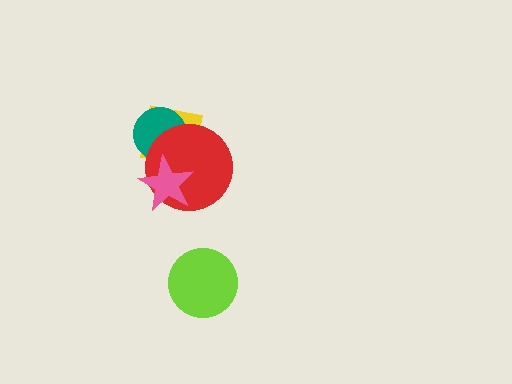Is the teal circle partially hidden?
Yes, it is partially covered by another shape.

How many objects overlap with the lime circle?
0 objects overlap with the lime circle.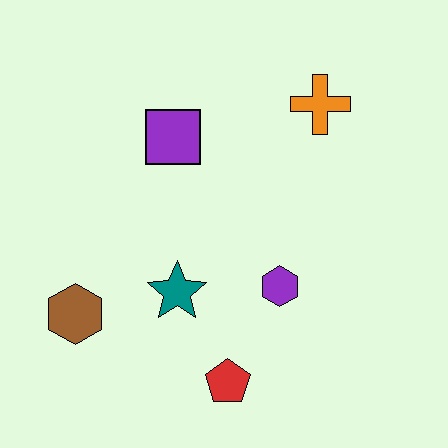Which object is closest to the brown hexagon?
The teal star is closest to the brown hexagon.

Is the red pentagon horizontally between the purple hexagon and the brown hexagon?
Yes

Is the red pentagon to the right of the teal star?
Yes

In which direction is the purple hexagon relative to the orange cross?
The purple hexagon is below the orange cross.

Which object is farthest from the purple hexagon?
The brown hexagon is farthest from the purple hexagon.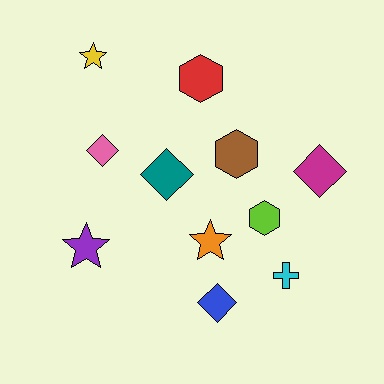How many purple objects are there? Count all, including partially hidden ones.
There is 1 purple object.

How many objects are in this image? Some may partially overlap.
There are 11 objects.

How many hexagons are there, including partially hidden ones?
There are 3 hexagons.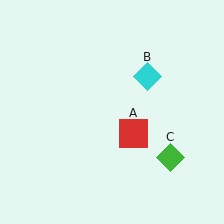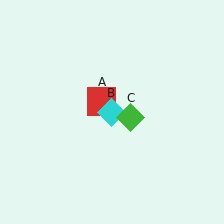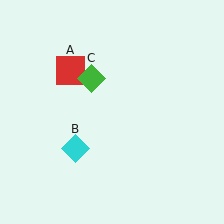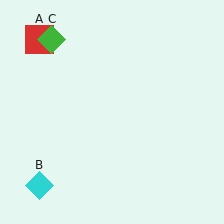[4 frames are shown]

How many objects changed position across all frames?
3 objects changed position: red square (object A), cyan diamond (object B), green diamond (object C).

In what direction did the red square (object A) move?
The red square (object A) moved up and to the left.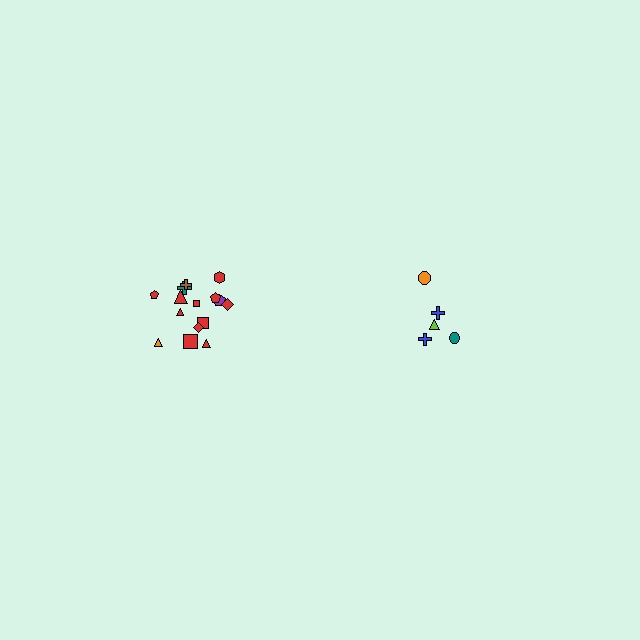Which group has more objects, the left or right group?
The left group.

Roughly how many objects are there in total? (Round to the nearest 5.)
Roughly 20 objects in total.